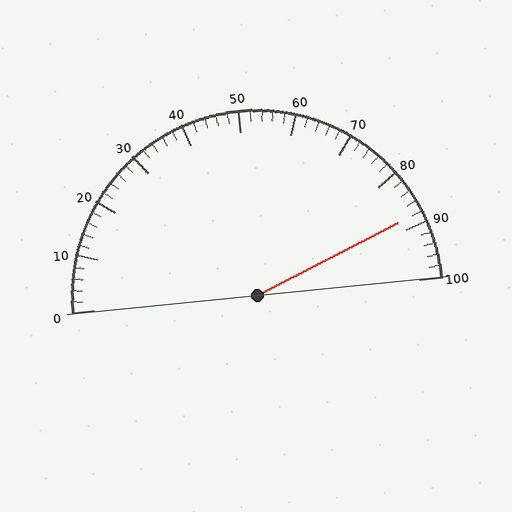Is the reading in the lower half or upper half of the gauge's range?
The reading is in the upper half of the range (0 to 100).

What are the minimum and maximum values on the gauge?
The gauge ranges from 0 to 100.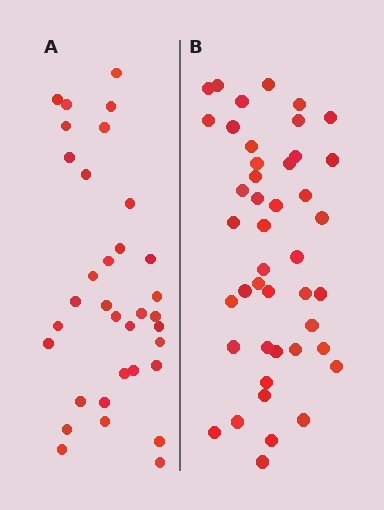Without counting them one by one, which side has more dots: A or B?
Region B (the right region) has more dots.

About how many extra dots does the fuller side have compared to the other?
Region B has roughly 10 or so more dots than region A.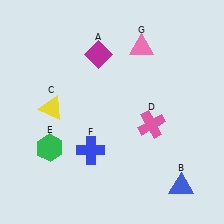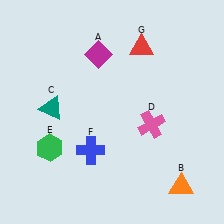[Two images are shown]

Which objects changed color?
B changed from blue to orange. C changed from yellow to teal. G changed from pink to red.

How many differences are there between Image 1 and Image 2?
There are 3 differences between the two images.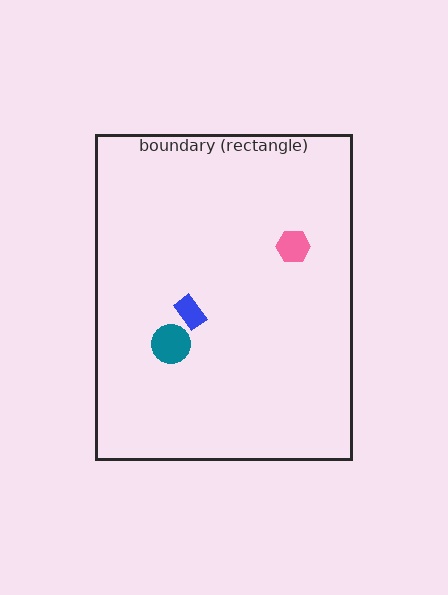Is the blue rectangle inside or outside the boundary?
Inside.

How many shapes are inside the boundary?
3 inside, 0 outside.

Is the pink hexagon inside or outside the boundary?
Inside.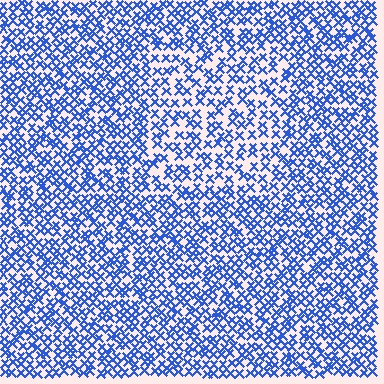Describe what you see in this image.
The image contains small blue elements arranged at two different densities. A rectangle-shaped region is visible where the elements are less densely packed than the surrounding area.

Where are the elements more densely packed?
The elements are more densely packed outside the rectangle boundary.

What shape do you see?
I see a rectangle.